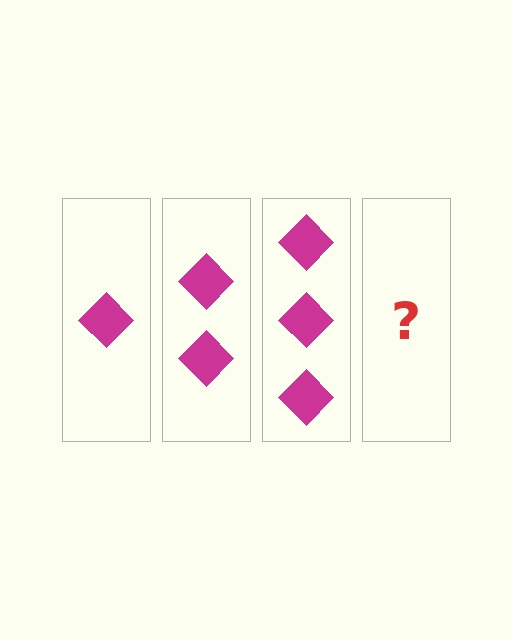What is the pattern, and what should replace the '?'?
The pattern is that each step adds one more diamond. The '?' should be 4 diamonds.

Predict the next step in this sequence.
The next step is 4 diamonds.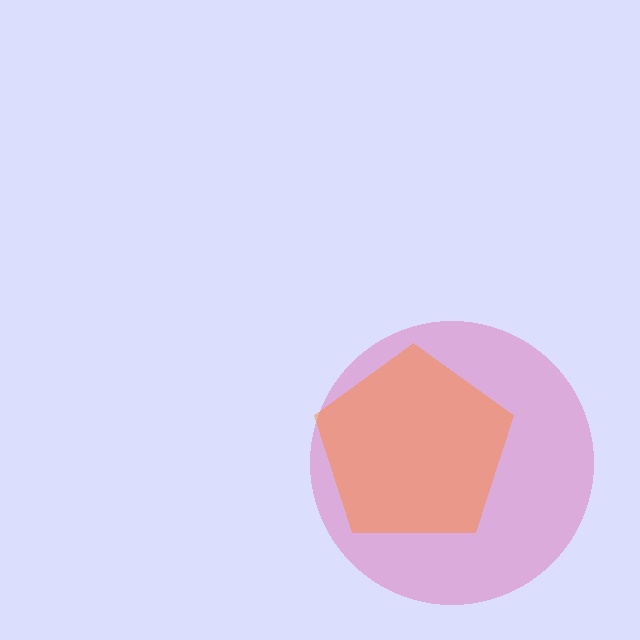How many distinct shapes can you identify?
There are 2 distinct shapes: a pink circle, an orange pentagon.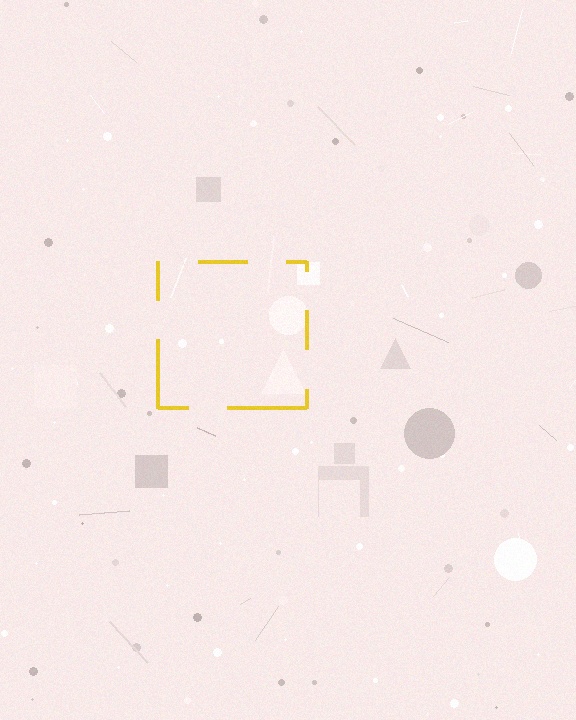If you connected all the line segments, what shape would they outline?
They would outline a square.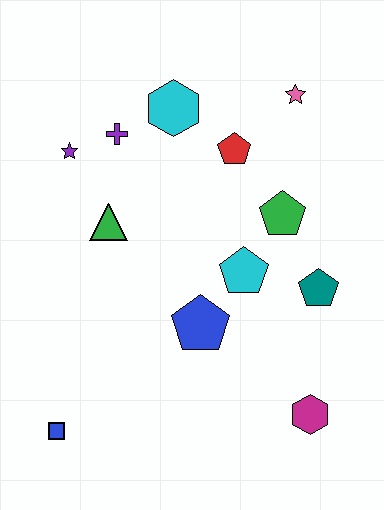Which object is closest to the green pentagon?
The cyan pentagon is closest to the green pentagon.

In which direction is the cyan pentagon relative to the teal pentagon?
The cyan pentagon is to the left of the teal pentagon.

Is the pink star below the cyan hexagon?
No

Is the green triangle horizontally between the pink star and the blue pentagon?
No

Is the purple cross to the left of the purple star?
No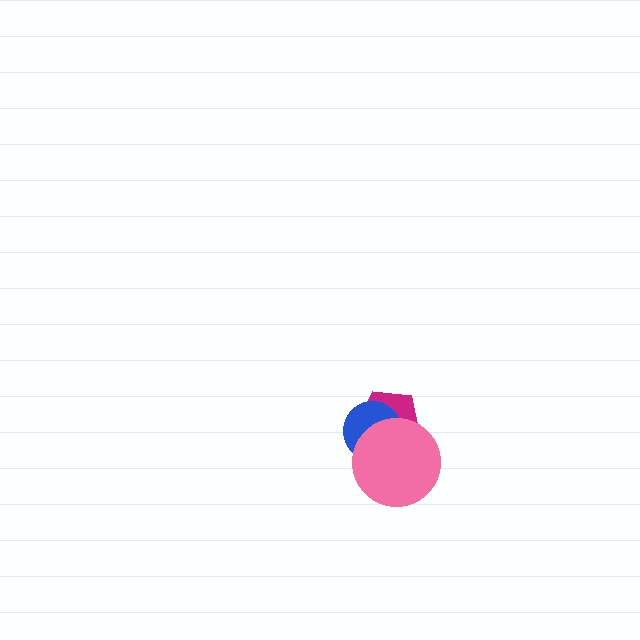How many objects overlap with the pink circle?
2 objects overlap with the pink circle.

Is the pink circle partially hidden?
No, no other shape covers it.